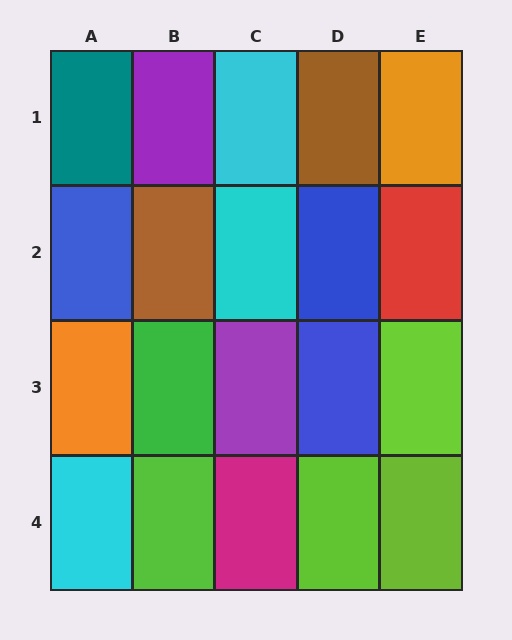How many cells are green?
1 cell is green.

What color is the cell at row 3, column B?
Green.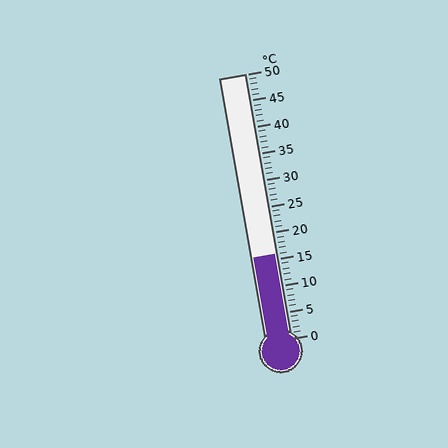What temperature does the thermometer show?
The thermometer shows approximately 16°C.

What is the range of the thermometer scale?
The thermometer scale ranges from 0°C to 50°C.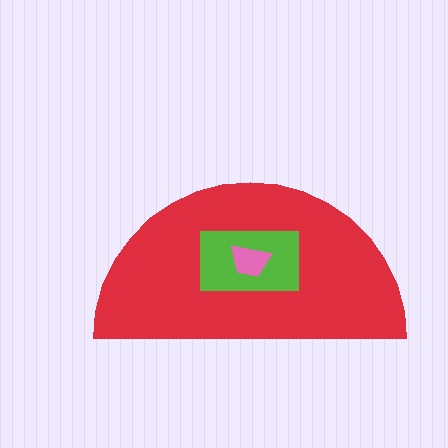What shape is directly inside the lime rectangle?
The pink trapezoid.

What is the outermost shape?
The red semicircle.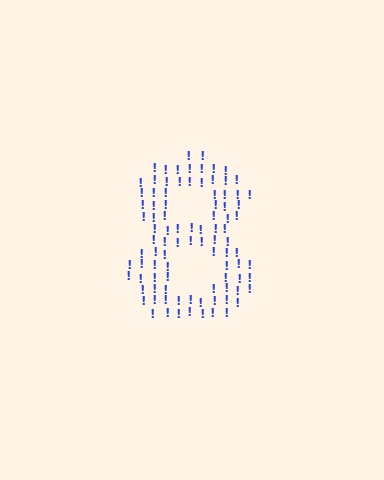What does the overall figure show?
The overall figure shows the digit 8.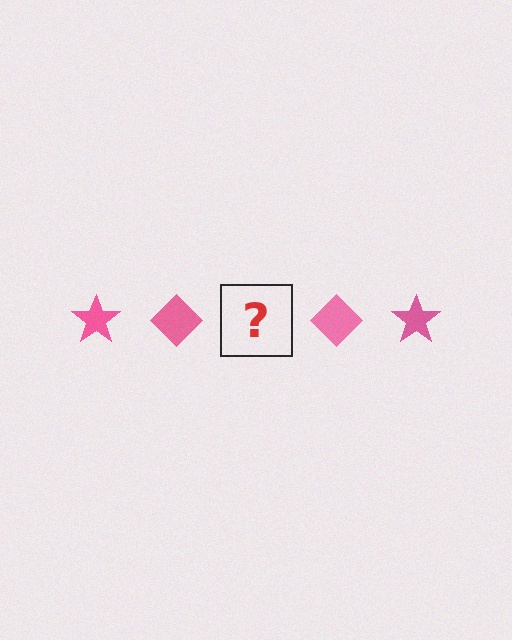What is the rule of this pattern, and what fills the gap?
The rule is that the pattern cycles through star, diamond shapes in pink. The gap should be filled with a pink star.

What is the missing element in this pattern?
The missing element is a pink star.